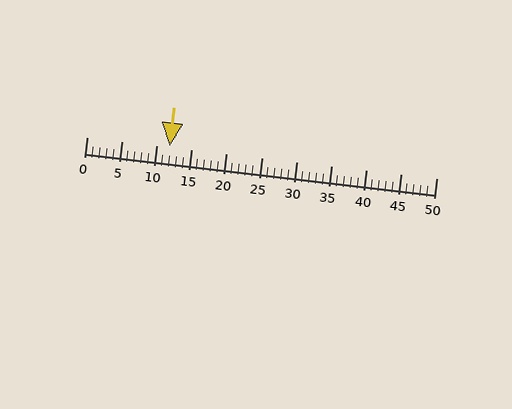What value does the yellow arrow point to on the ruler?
The yellow arrow points to approximately 12.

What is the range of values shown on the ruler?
The ruler shows values from 0 to 50.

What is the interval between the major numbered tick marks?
The major tick marks are spaced 5 units apart.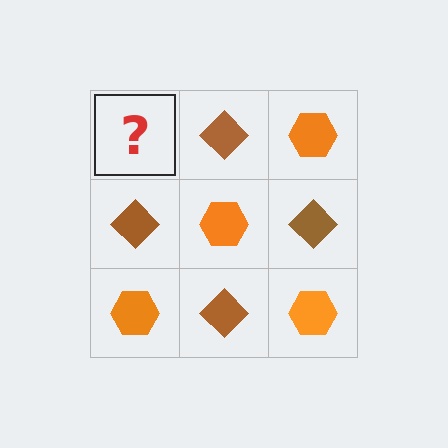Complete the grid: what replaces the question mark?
The question mark should be replaced with an orange hexagon.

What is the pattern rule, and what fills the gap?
The rule is that it alternates orange hexagon and brown diamond in a checkerboard pattern. The gap should be filled with an orange hexagon.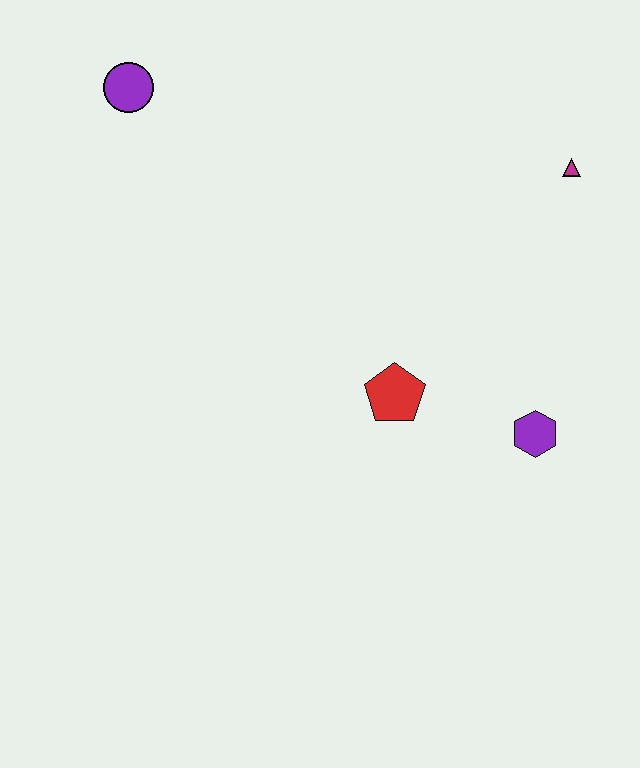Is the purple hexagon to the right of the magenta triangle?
No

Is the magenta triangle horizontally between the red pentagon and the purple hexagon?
No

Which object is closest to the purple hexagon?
The red pentagon is closest to the purple hexagon.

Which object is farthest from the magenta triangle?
The purple circle is farthest from the magenta triangle.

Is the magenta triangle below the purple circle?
Yes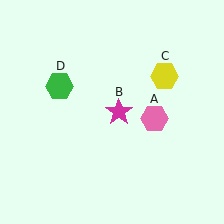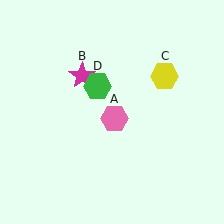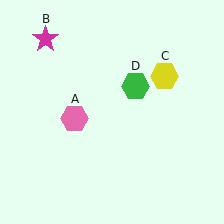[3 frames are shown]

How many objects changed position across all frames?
3 objects changed position: pink hexagon (object A), magenta star (object B), green hexagon (object D).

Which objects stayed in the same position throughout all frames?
Yellow hexagon (object C) remained stationary.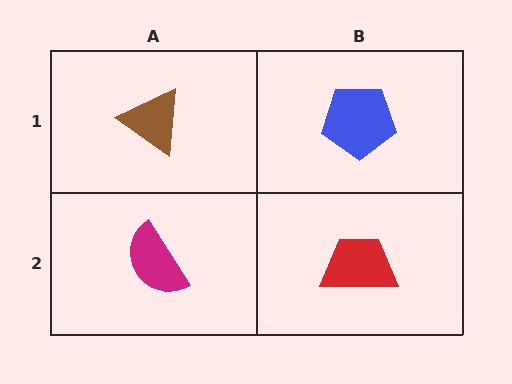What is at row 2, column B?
A red trapezoid.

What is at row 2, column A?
A magenta semicircle.